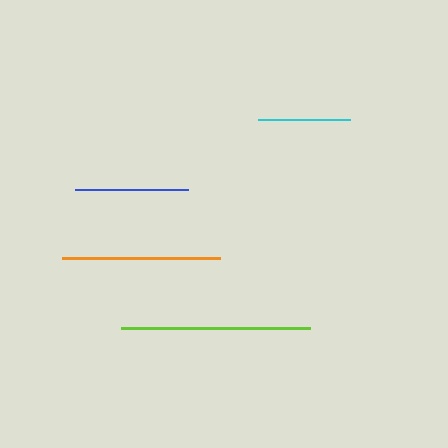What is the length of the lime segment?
The lime segment is approximately 189 pixels long.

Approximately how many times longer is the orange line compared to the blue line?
The orange line is approximately 1.4 times the length of the blue line.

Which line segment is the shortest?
The cyan line is the shortest at approximately 92 pixels.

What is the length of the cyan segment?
The cyan segment is approximately 92 pixels long.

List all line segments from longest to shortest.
From longest to shortest: lime, orange, blue, cyan.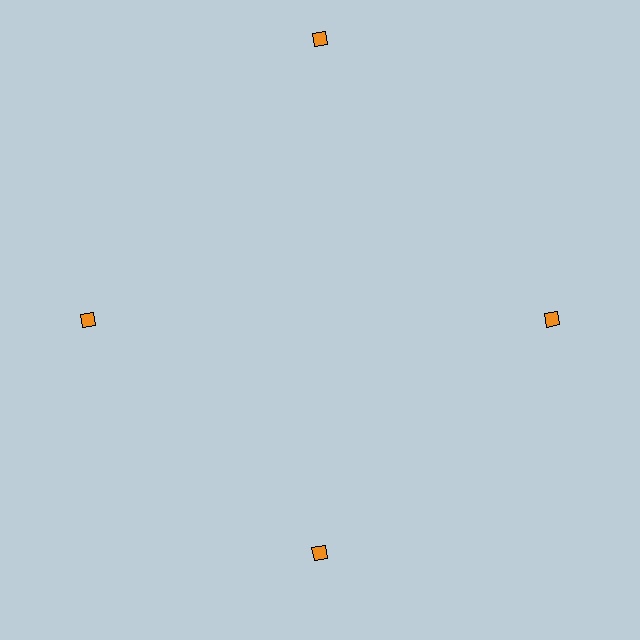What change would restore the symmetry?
The symmetry would be restored by moving it inward, back onto the ring so that all 4 diamonds sit at equal angles and equal distance from the center.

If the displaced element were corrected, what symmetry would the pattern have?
It would have 4-fold rotational symmetry — the pattern would map onto itself every 90 degrees.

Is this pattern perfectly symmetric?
No. The 4 orange diamonds are arranged in a ring, but one element near the 12 o'clock position is pushed outward from the center, breaking the 4-fold rotational symmetry.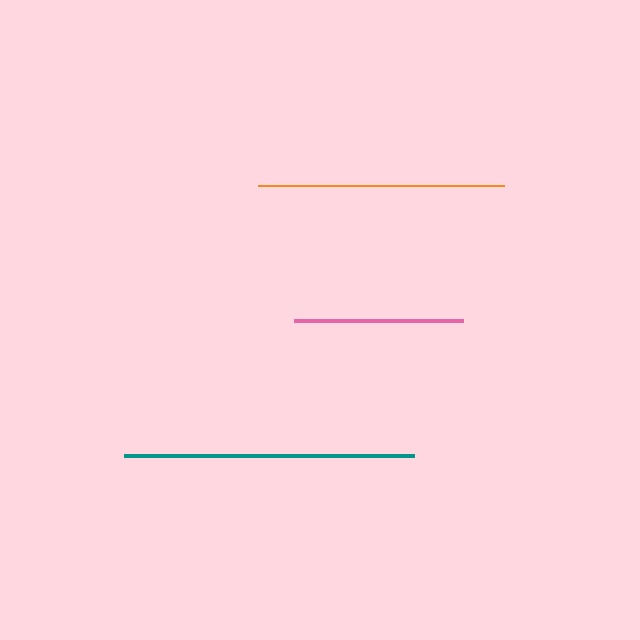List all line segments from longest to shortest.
From longest to shortest: teal, orange, pink.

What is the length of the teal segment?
The teal segment is approximately 289 pixels long.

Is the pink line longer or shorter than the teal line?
The teal line is longer than the pink line.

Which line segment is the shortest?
The pink line is the shortest at approximately 169 pixels.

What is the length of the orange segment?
The orange segment is approximately 246 pixels long.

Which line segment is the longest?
The teal line is the longest at approximately 289 pixels.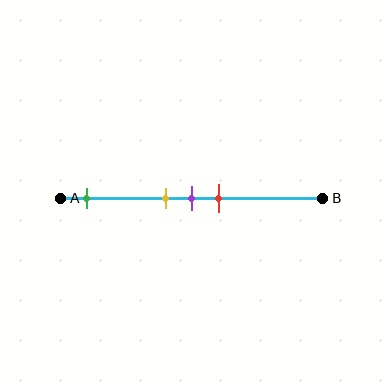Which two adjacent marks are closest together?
The yellow and purple marks are the closest adjacent pair.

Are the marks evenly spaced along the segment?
No, the marks are not evenly spaced.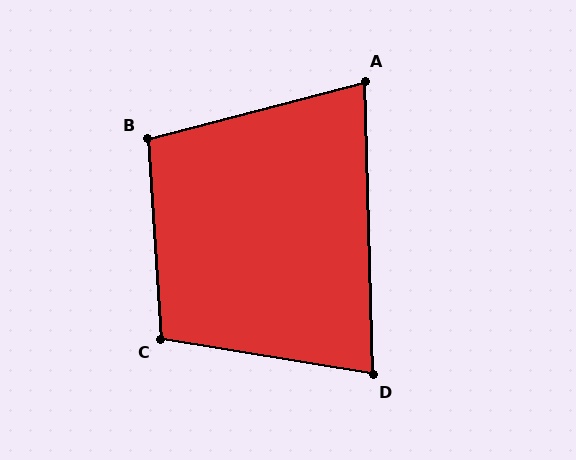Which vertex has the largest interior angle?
C, at approximately 103 degrees.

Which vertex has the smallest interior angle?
A, at approximately 77 degrees.